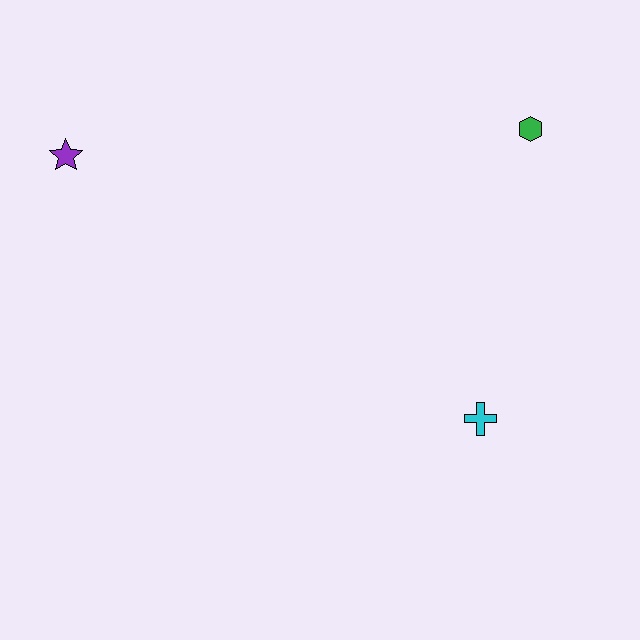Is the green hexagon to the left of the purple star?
No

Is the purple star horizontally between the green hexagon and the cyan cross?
No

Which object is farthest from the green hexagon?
The purple star is farthest from the green hexagon.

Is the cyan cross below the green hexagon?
Yes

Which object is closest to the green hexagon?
The cyan cross is closest to the green hexagon.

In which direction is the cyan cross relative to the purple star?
The cyan cross is to the right of the purple star.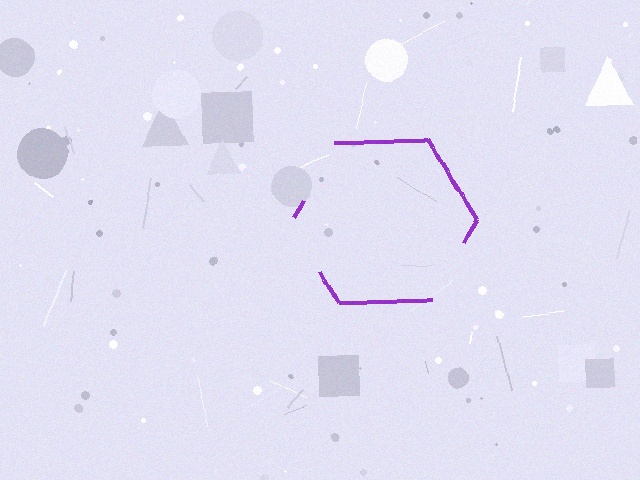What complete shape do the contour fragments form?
The contour fragments form a hexagon.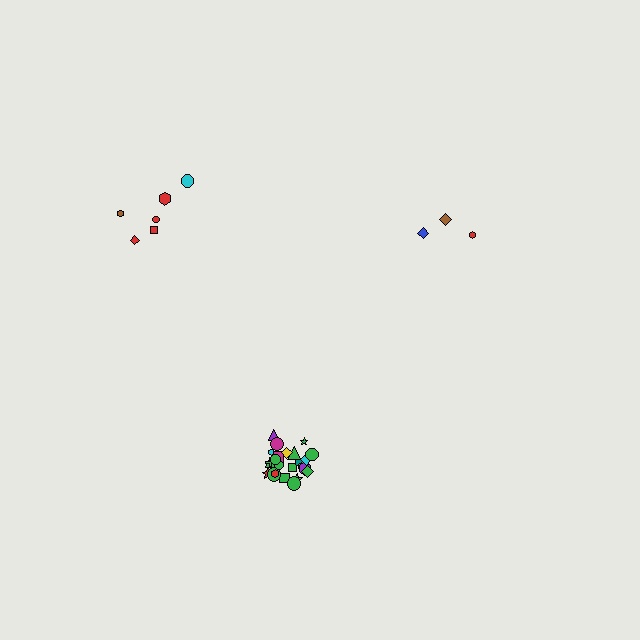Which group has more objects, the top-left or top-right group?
The top-left group.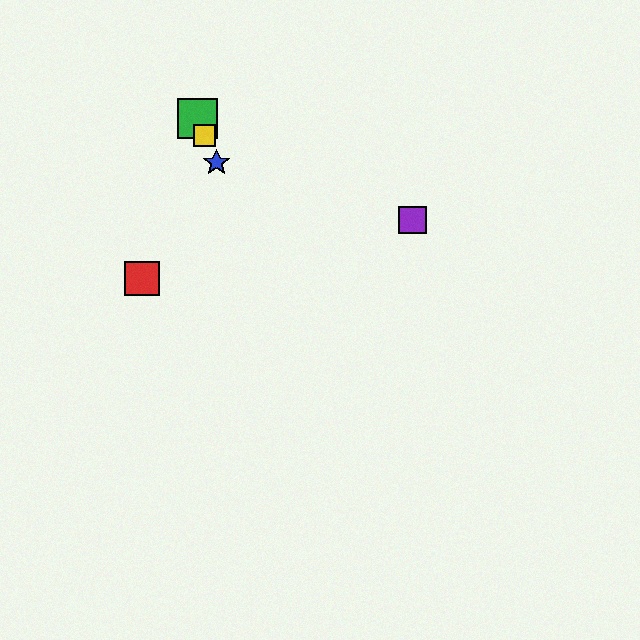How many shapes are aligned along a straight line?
3 shapes (the blue star, the green square, the yellow square) are aligned along a straight line.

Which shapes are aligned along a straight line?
The blue star, the green square, the yellow square are aligned along a straight line.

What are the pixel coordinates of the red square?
The red square is at (142, 279).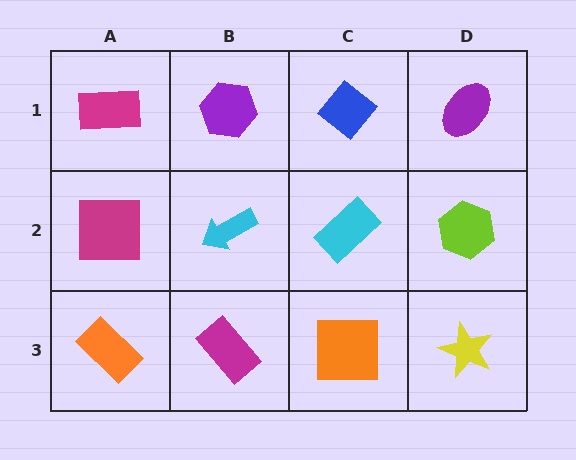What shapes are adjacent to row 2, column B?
A purple hexagon (row 1, column B), a magenta rectangle (row 3, column B), a magenta square (row 2, column A), a cyan rectangle (row 2, column C).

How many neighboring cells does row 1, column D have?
2.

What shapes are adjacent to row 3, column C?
A cyan rectangle (row 2, column C), a magenta rectangle (row 3, column B), a yellow star (row 3, column D).